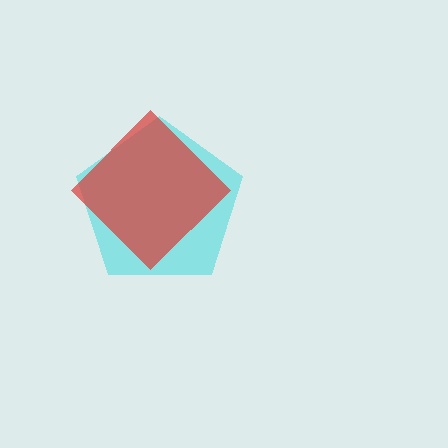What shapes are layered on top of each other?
The layered shapes are: a cyan pentagon, a red diamond.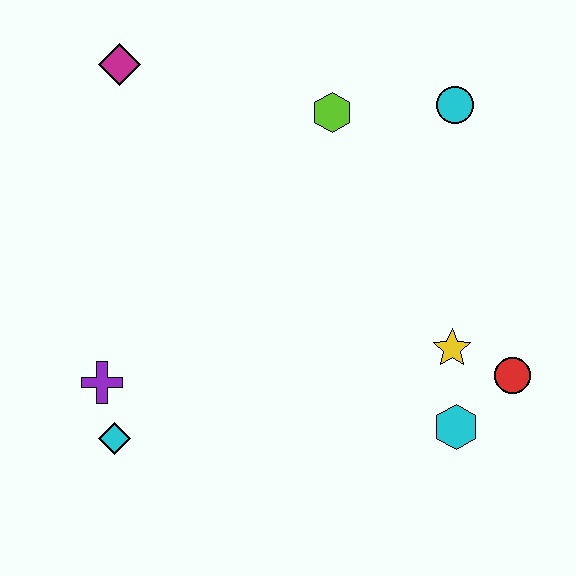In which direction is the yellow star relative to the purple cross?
The yellow star is to the right of the purple cross.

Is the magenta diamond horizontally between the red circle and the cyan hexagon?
No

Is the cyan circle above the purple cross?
Yes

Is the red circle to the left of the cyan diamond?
No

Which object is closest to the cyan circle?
The lime hexagon is closest to the cyan circle.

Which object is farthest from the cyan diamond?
The cyan circle is farthest from the cyan diamond.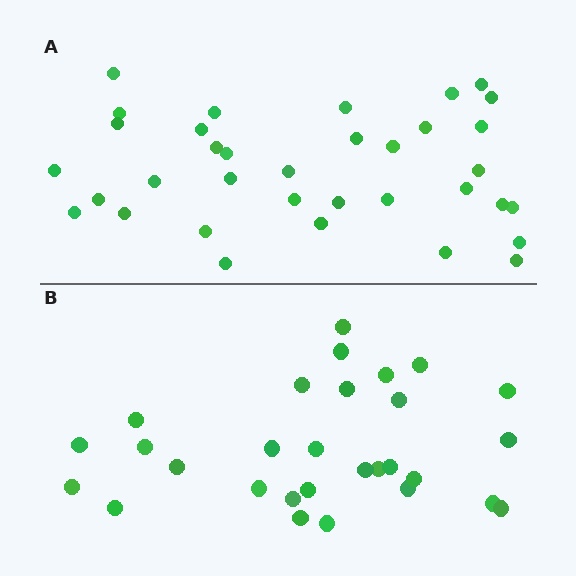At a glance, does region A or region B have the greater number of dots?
Region A (the top region) has more dots.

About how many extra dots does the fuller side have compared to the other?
Region A has about 6 more dots than region B.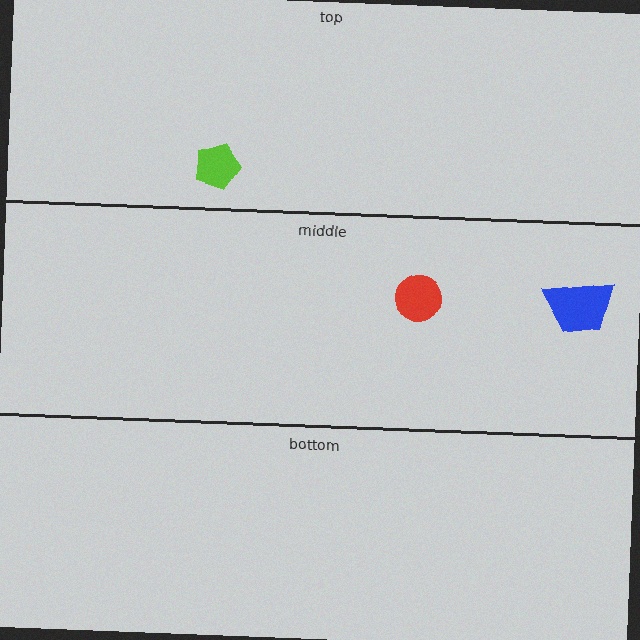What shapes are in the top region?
The lime pentagon.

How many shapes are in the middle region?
2.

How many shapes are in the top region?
1.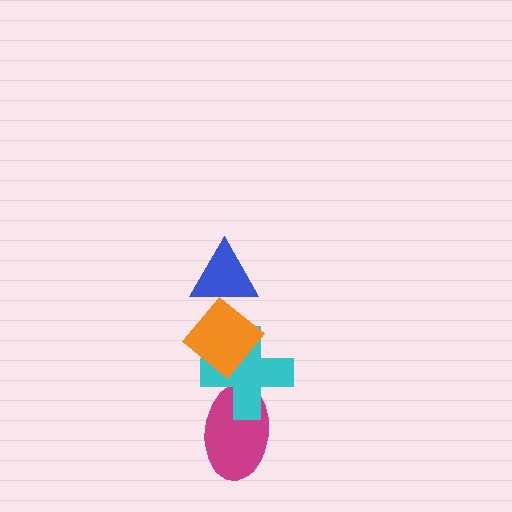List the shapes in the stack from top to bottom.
From top to bottom: the blue triangle, the orange diamond, the cyan cross, the magenta ellipse.